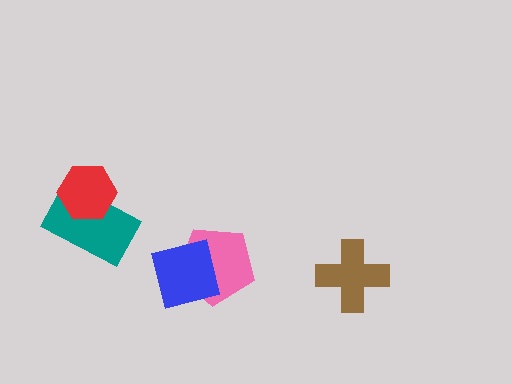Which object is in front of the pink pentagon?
The blue square is in front of the pink pentagon.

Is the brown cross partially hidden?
No, no other shape covers it.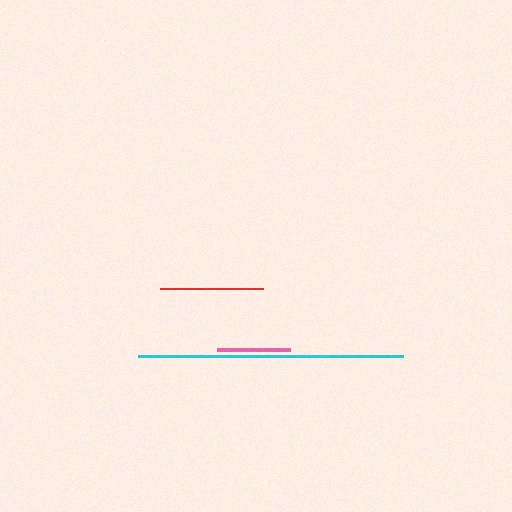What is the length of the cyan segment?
The cyan segment is approximately 264 pixels long.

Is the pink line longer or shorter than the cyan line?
The cyan line is longer than the pink line.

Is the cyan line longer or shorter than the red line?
The cyan line is longer than the red line.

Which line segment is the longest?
The cyan line is the longest at approximately 264 pixels.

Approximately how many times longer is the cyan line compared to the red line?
The cyan line is approximately 2.6 times the length of the red line.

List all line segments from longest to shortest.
From longest to shortest: cyan, red, pink.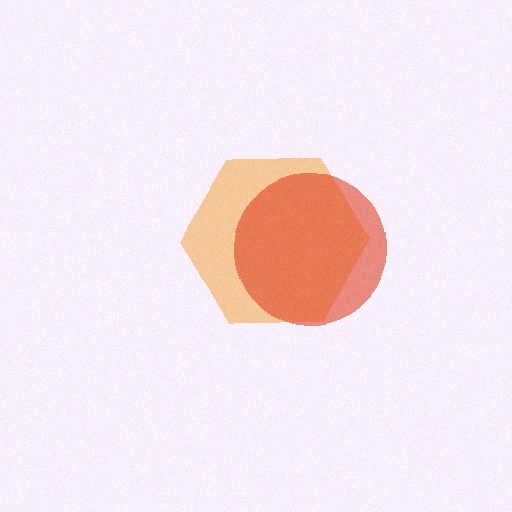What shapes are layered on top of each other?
The layered shapes are: an orange hexagon, a red circle.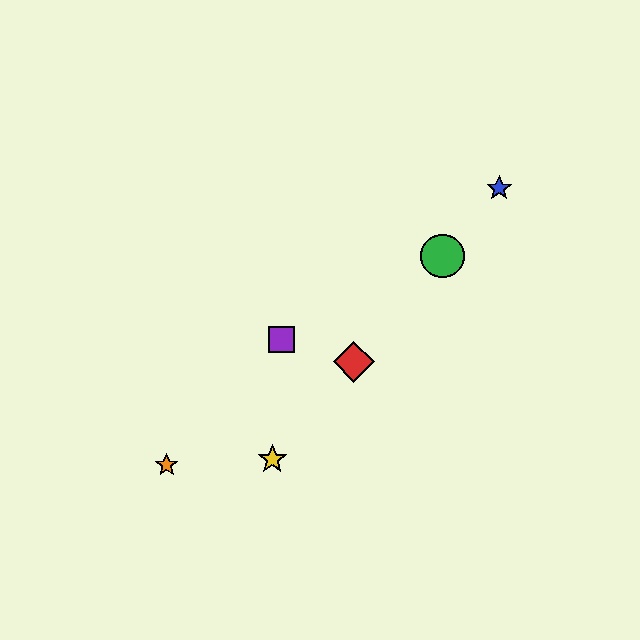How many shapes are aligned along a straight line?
4 shapes (the red diamond, the blue star, the green circle, the yellow star) are aligned along a straight line.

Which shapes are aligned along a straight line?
The red diamond, the blue star, the green circle, the yellow star are aligned along a straight line.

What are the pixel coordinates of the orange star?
The orange star is at (167, 465).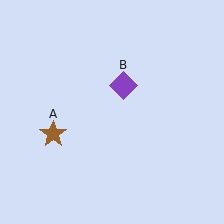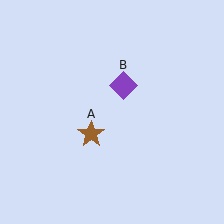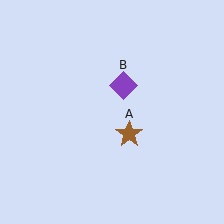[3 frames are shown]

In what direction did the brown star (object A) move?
The brown star (object A) moved right.